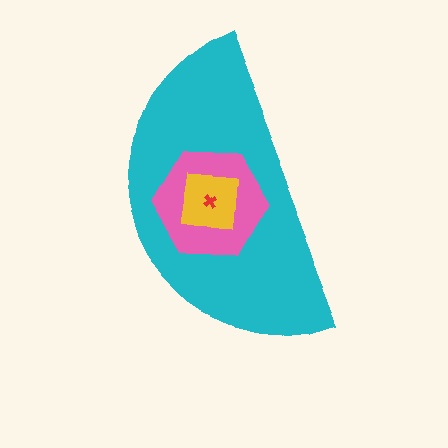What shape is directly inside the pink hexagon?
The yellow square.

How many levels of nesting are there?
4.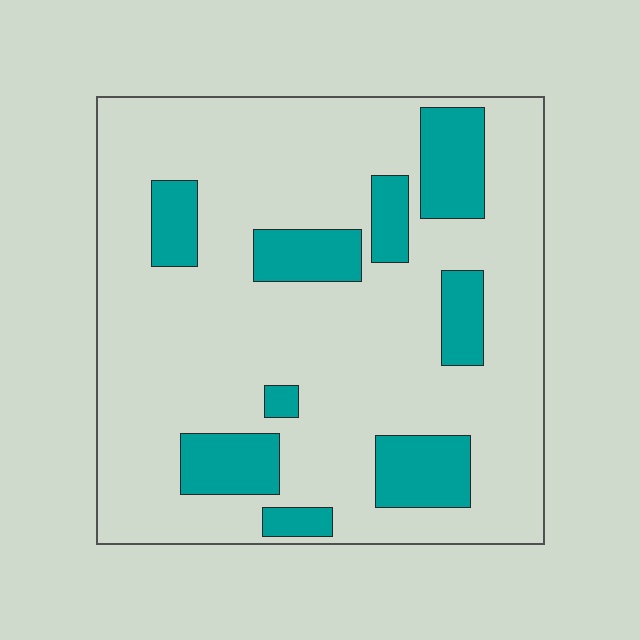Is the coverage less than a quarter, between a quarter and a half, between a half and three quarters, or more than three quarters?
Less than a quarter.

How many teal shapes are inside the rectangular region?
9.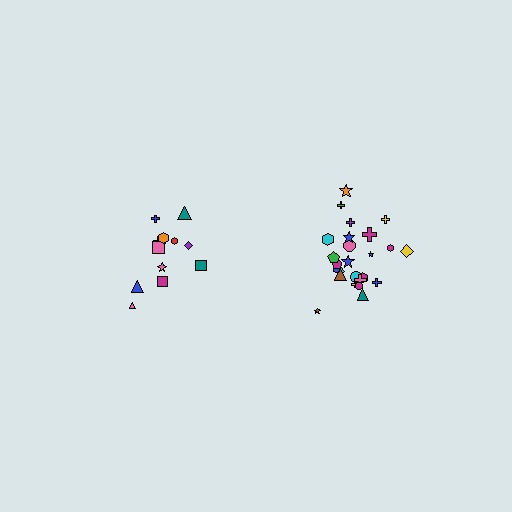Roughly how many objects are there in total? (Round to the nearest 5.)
Roughly 35 objects in total.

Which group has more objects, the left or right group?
The right group.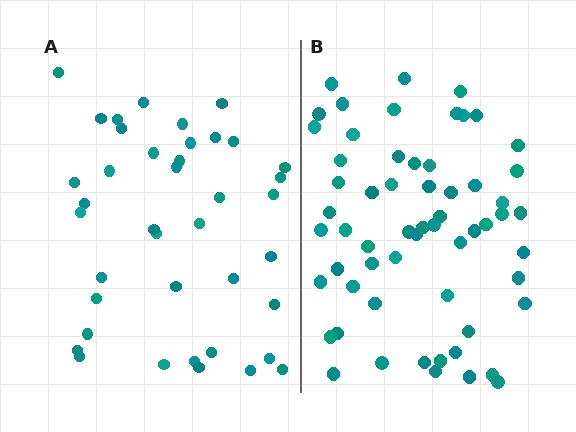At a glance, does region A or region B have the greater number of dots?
Region B (the right region) has more dots.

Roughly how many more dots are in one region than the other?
Region B has approximately 20 more dots than region A.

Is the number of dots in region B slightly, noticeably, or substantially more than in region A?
Region B has substantially more. The ratio is roughly 1.5 to 1.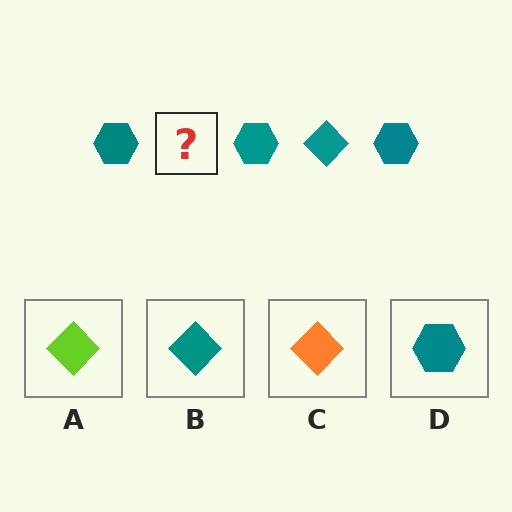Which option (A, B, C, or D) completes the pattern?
B.